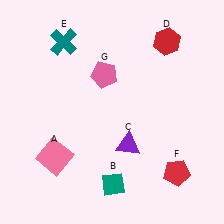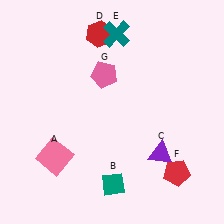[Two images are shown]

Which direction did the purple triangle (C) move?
The purple triangle (C) moved right.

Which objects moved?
The objects that moved are: the purple triangle (C), the red hexagon (D), the teal cross (E).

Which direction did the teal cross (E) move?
The teal cross (E) moved right.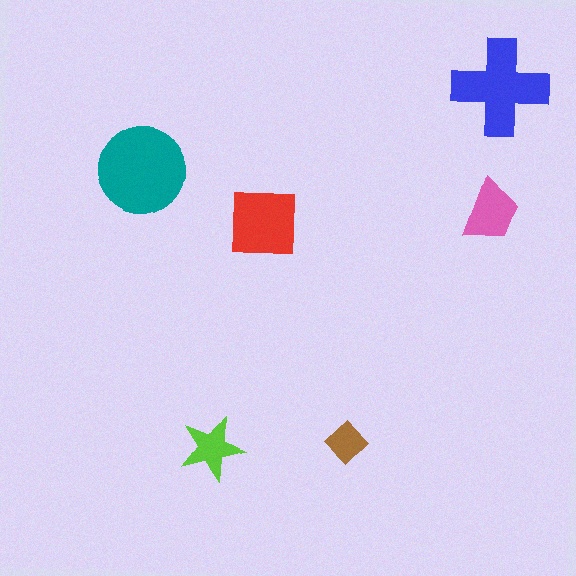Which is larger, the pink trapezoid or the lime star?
The pink trapezoid.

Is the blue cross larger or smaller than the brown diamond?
Larger.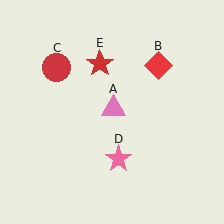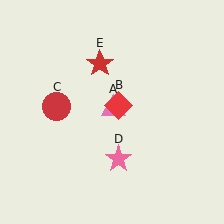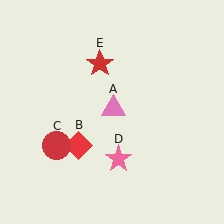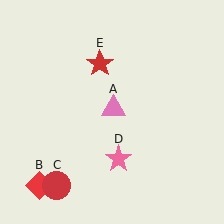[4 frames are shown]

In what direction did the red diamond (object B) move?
The red diamond (object B) moved down and to the left.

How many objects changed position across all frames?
2 objects changed position: red diamond (object B), red circle (object C).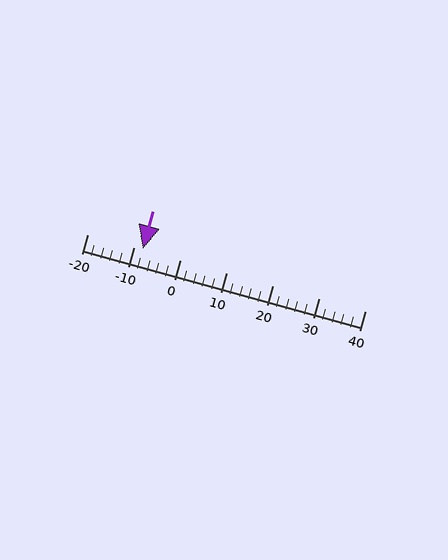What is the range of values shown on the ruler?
The ruler shows values from -20 to 40.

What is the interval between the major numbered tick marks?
The major tick marks are spaced 10 units apart.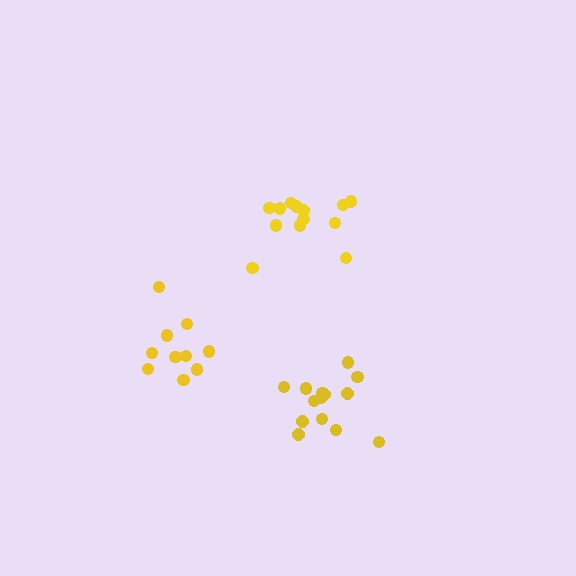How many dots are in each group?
Group 1: 14 dots, Group 2: 10 dots, Group 3: 13 dots (37 total).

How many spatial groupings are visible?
There are 3 spatial groupings.